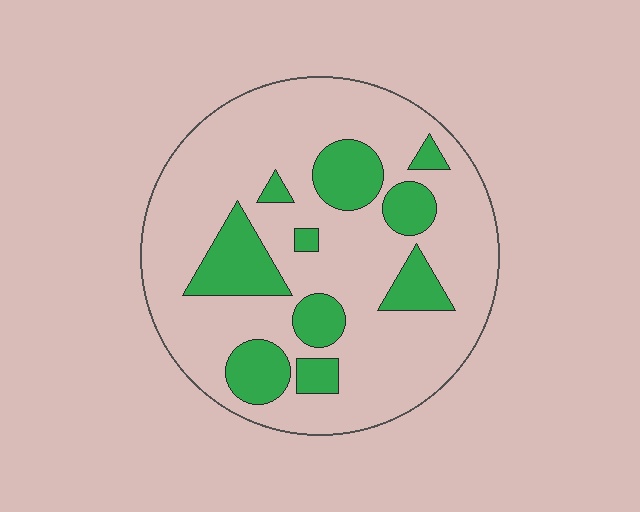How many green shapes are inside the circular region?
10.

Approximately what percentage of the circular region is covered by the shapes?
Approximately 25%.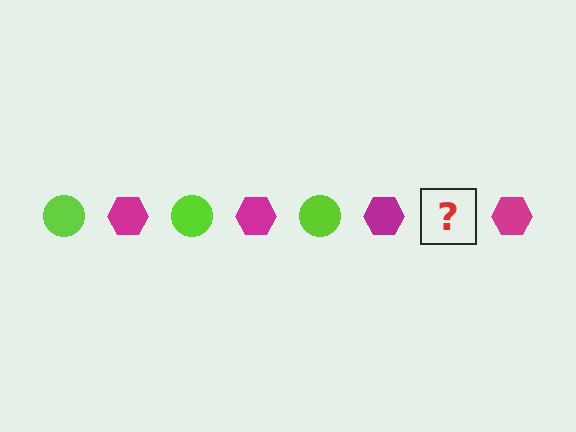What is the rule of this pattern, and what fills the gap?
The rule is that the pattern alternates between lime circle and magenta hexagon. The gap should be filled with a lime circle.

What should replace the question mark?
The question mark should be replaced with a lime circle.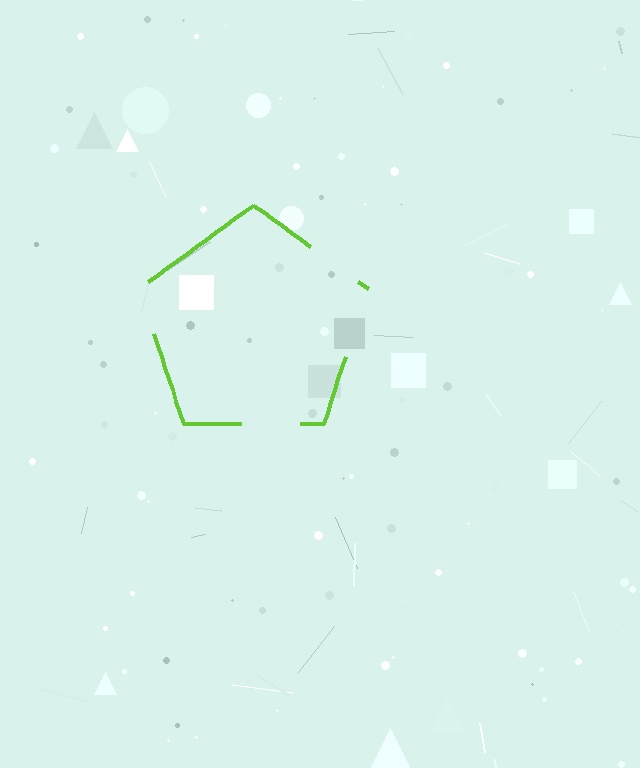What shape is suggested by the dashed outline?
The dashed outline suggests a pentagon.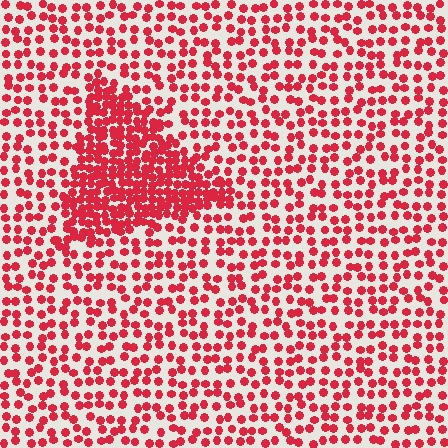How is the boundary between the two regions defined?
The boundary is defined by a change in element density (approximately 2.3x ratio). All elements are the same color, size, and shape.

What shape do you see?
I see a triangle.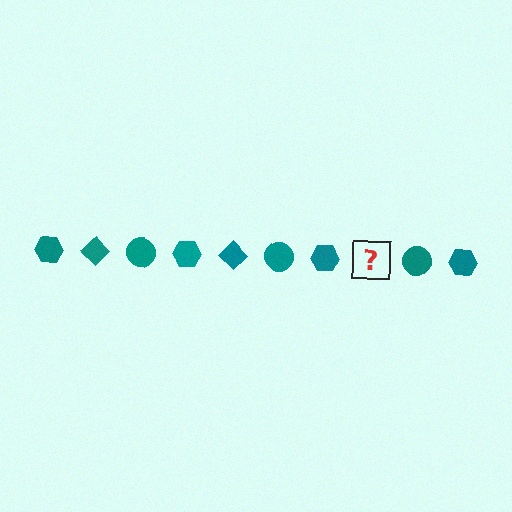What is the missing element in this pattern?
The missing element is a teal diamond.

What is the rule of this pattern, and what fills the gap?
The rule is that the pattern cycles through hexagon, diamond, circle shapes in teal. The gap should be filled with a teal diamond.